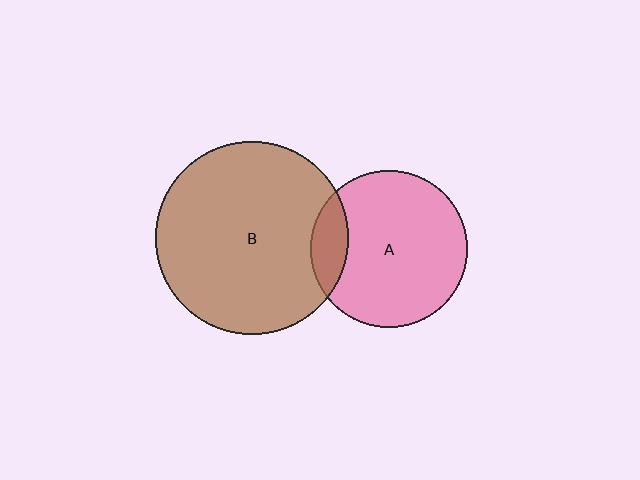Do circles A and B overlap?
Yes.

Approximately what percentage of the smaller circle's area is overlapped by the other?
Approximately 15%.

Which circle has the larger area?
Circle B (brown).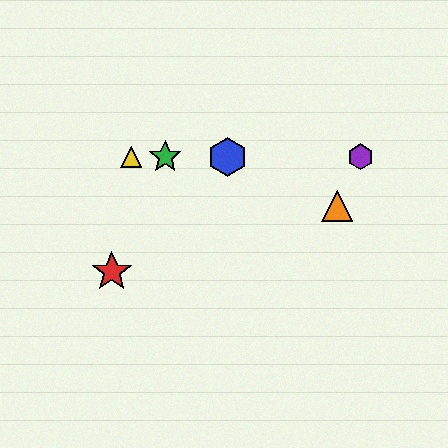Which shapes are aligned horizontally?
The blue hexagon, the green star, the yellow triangle, the purple hexagon are aligned horizontally.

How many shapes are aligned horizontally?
4 shapes (the blue hexagon, the green star, the yellow triangle, the purple hexagon) are aligned horizontally.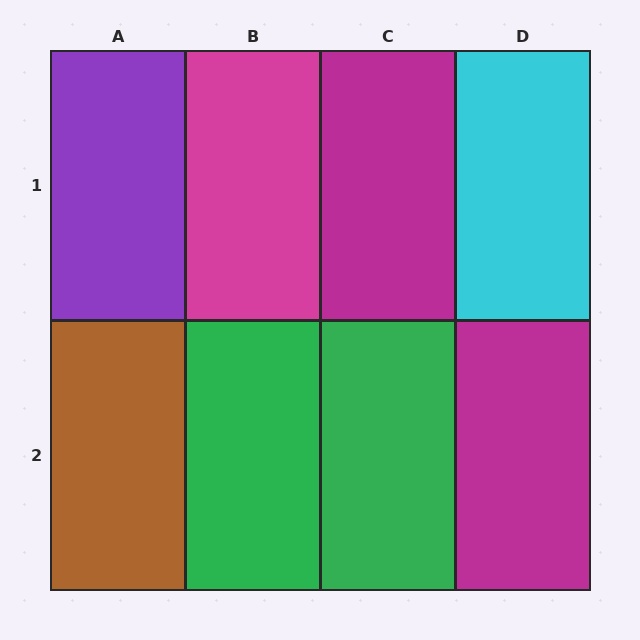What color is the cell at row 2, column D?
Magenta.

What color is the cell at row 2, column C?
Green.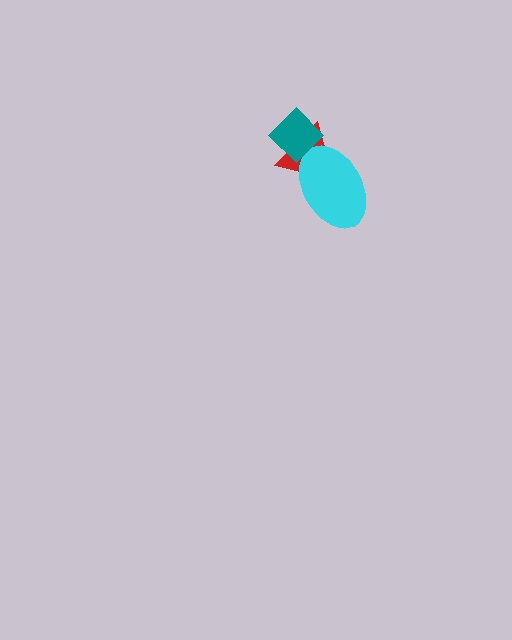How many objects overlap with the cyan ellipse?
2 objects overlap with the cyan ellipse.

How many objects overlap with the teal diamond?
2 objects overlap with the teal diamond.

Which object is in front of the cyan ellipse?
The teal diamond is in front of the cyan ellipse.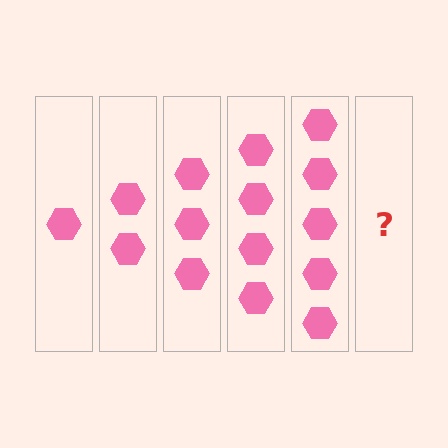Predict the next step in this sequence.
The next step is 6 hexagons.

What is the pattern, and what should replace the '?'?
The pattern is that each step adds one more hexagon. The '?' should be 6 hexagons.